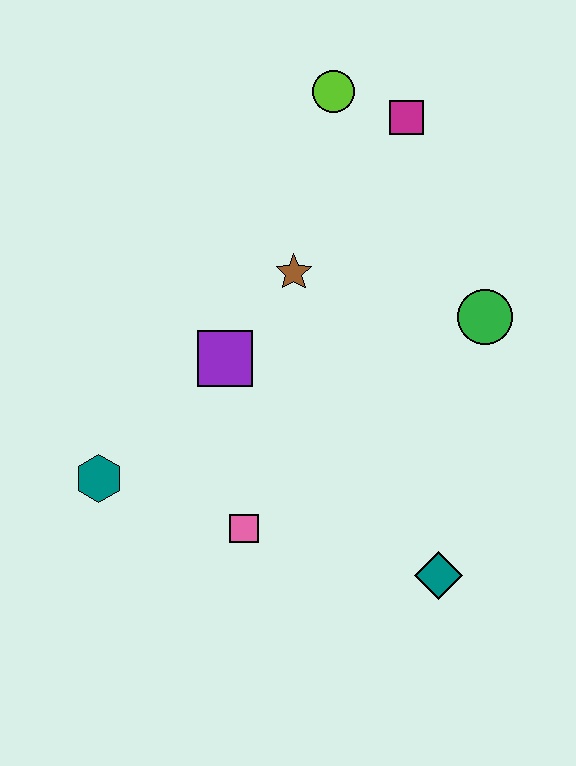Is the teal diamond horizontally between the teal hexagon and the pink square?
No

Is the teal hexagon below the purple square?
Yes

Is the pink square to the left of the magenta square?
Yes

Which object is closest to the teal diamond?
The pink square is closest to the teal diamond.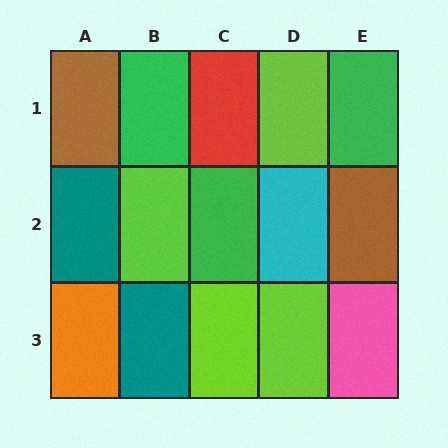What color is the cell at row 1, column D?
Lime.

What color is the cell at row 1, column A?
Brown.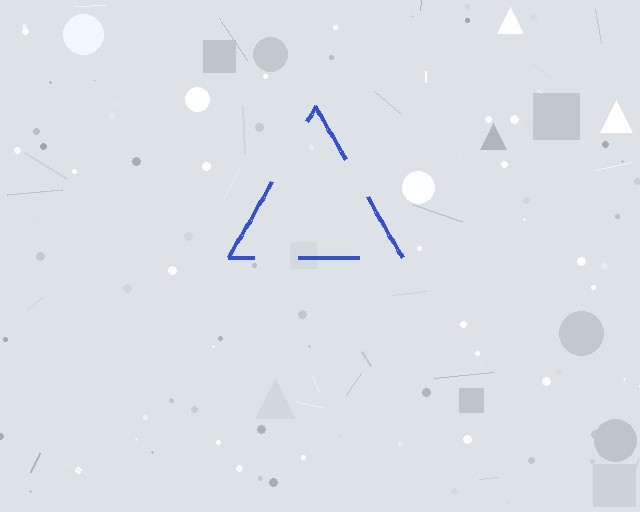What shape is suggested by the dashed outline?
The dashed outline suggests a triangle.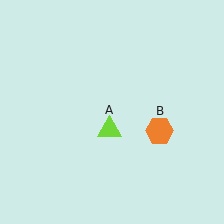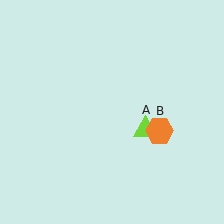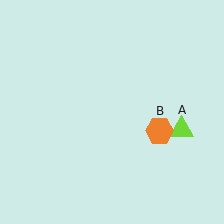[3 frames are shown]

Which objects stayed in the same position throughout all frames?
Orange hexagon (object B) remained stationary.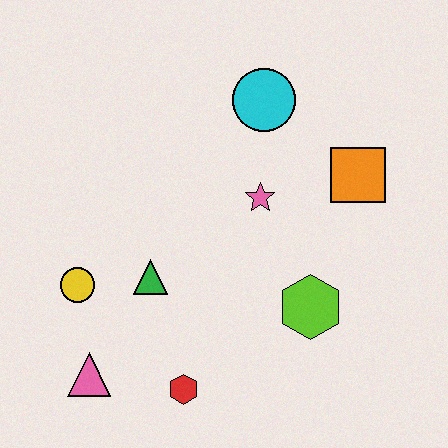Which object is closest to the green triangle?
The yellow circle is closest to the green triangle.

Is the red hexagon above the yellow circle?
No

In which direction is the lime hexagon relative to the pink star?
The lime hexagon is below the pink star.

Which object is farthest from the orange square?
The pink triangle is farthest from the orange square.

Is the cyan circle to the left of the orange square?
Yes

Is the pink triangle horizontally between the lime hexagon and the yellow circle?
Yes